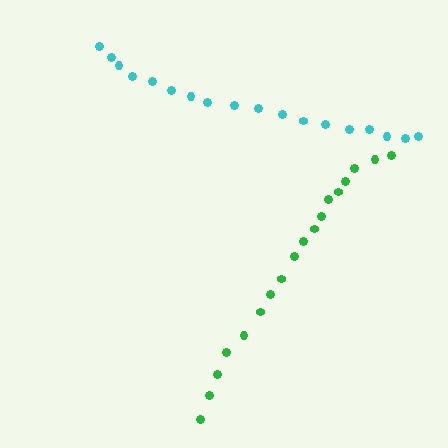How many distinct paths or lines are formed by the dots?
There are 2 distinct paths.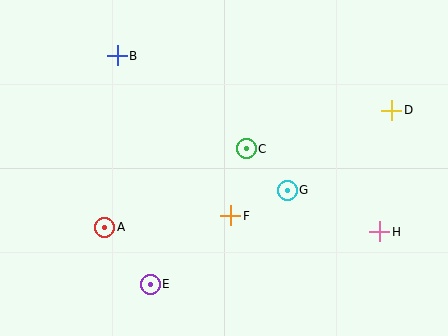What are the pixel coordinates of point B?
Point B is at (117, 56).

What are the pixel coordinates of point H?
Point H is at (380, 232).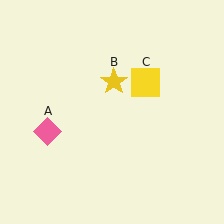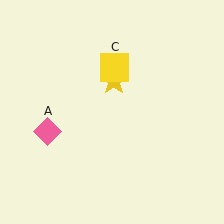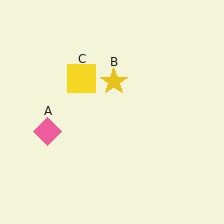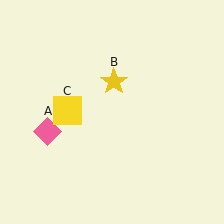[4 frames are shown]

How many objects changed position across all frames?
1 object changed position: yellow square (object C).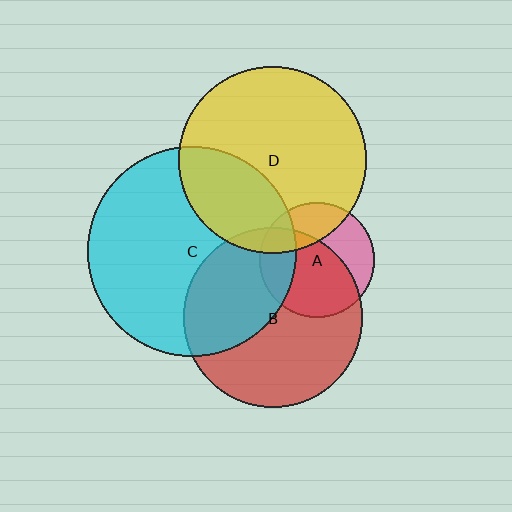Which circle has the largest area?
Circle C (cyan).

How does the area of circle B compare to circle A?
Approximately 2.4 times.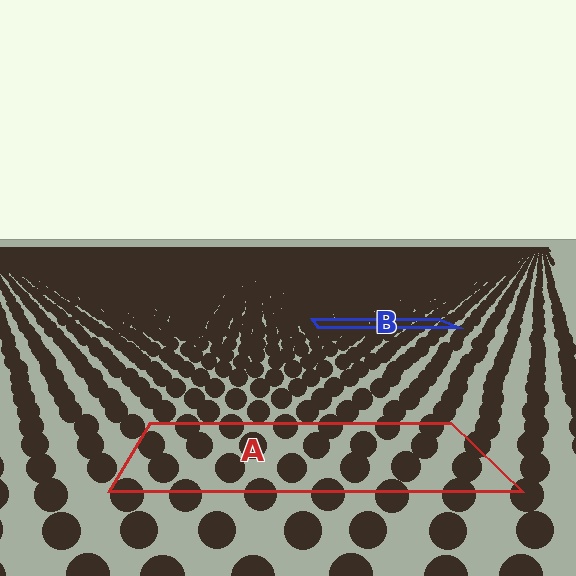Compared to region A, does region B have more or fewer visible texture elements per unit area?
Region B has more texture elements per unit area — they are packed more densely because it is farther away.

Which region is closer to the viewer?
Region A is closer. The texture elements there are larger and more spread out.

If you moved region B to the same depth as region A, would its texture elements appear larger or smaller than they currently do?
They would appear larger. At a closer depth, the same texture elements are projected at a bigger on-screen size.